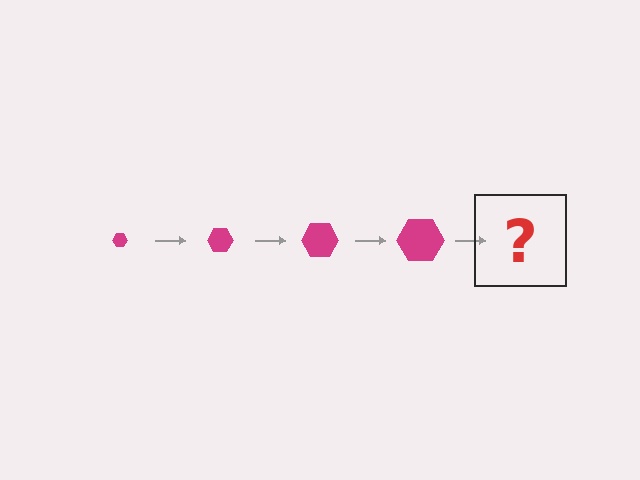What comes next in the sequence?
The next element should be a magenta hexagon, larger than the previous one.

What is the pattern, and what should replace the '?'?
The pattern is that the hexagon gets progressively larger each step. The '?' should be a magenta hexagon, larger than the previous one.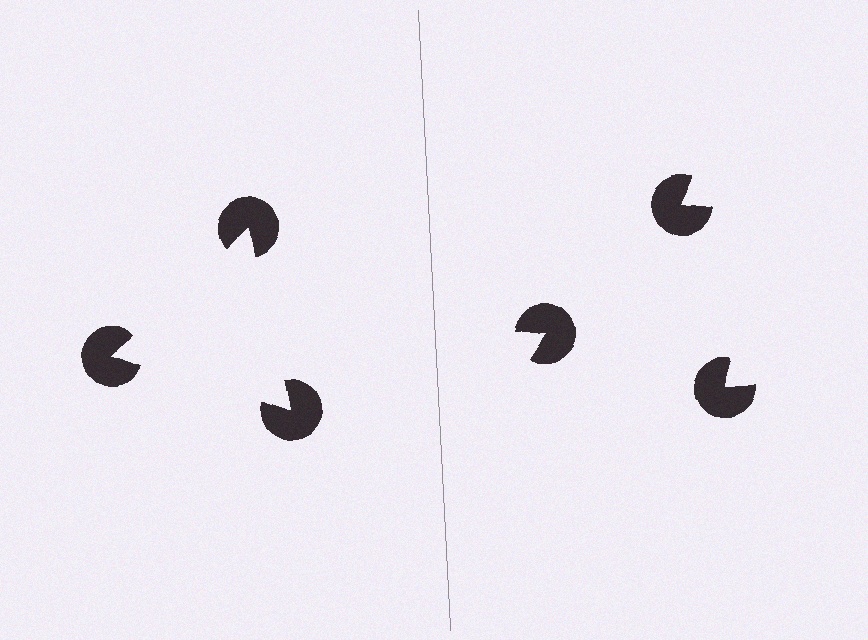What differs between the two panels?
The pac-man discs are positioned identically on both sides; only the wedge orientations differ. On the left they align to a triangle; on the right they are misaligned.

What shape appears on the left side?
An illusory triangle.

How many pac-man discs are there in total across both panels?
6 — 3 on each side.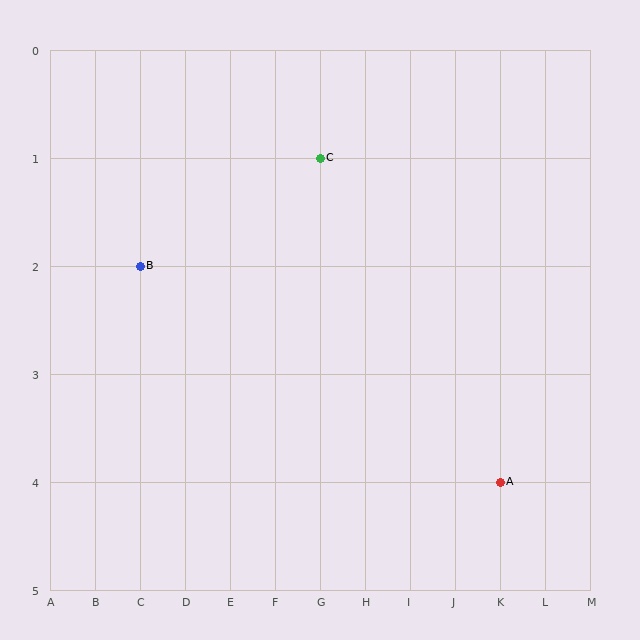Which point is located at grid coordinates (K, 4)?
Point A is at (K, 4).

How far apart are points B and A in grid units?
Points B and A are 8 columns and 2 rows apart (about 8.2 grid units diagonally).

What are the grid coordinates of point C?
Point C is at grid coordinates (G, 1).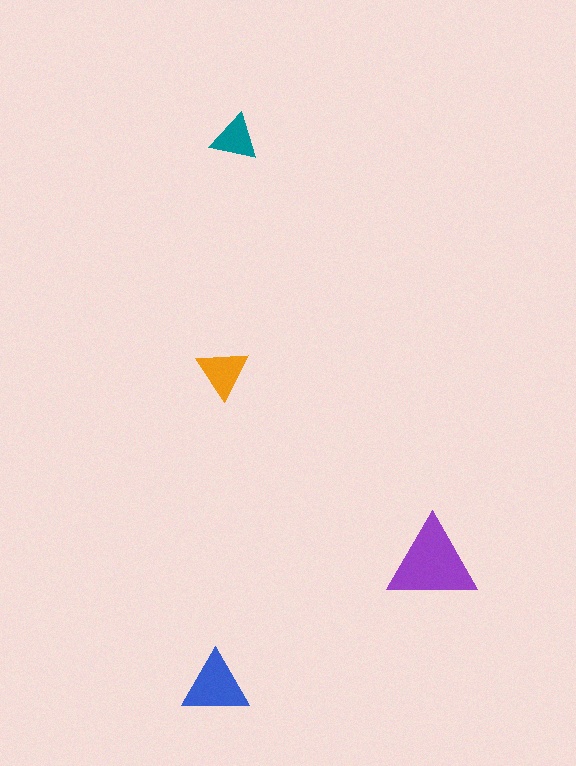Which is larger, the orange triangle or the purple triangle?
The purple one.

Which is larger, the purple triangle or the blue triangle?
The purple one.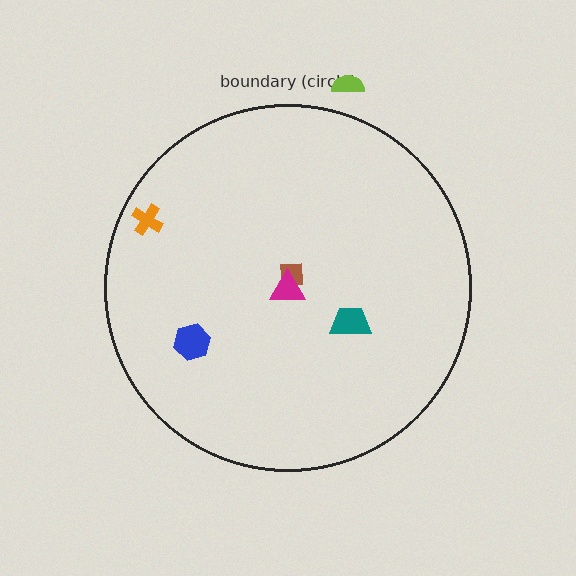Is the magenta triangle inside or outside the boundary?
Inside.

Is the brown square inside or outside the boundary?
Inside.